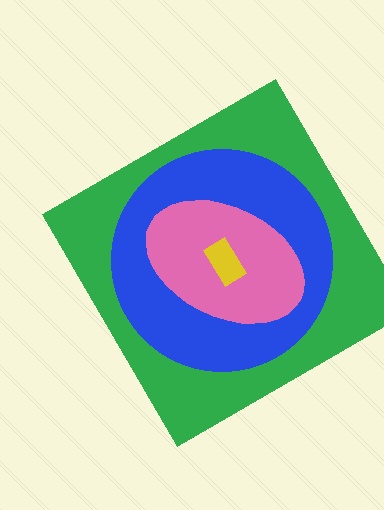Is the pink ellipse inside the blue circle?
Yes.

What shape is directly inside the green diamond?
The blue circle.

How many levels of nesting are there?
4.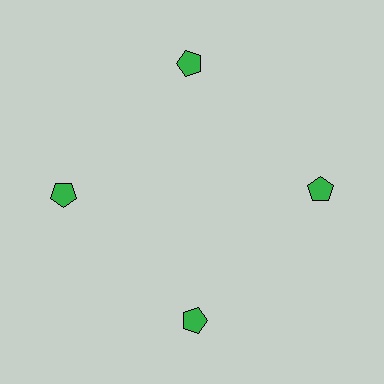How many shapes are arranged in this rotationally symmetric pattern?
There are 4 shapes, arranged in 4 groups of 1.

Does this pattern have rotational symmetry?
Yes, this pattern has 4-fold rotational symmetry. It looks the same after rotating 90 degrees around the center.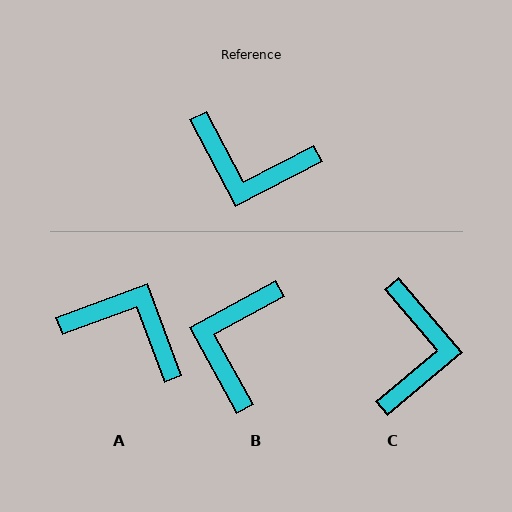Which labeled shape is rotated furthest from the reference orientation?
A, about 173 degrees away.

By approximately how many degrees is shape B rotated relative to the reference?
Approximately 89 degrees clockwise.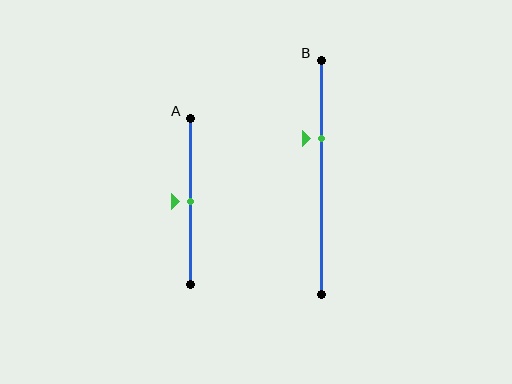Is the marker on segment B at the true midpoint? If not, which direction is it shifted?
No, the marker on segment B is shifted upward by about 17% of the segment length.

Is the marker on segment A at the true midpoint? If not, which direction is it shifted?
Yes, the marker on segment A is at the true midpoint.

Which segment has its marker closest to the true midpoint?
Segment A has its marker closest to the true midpoint.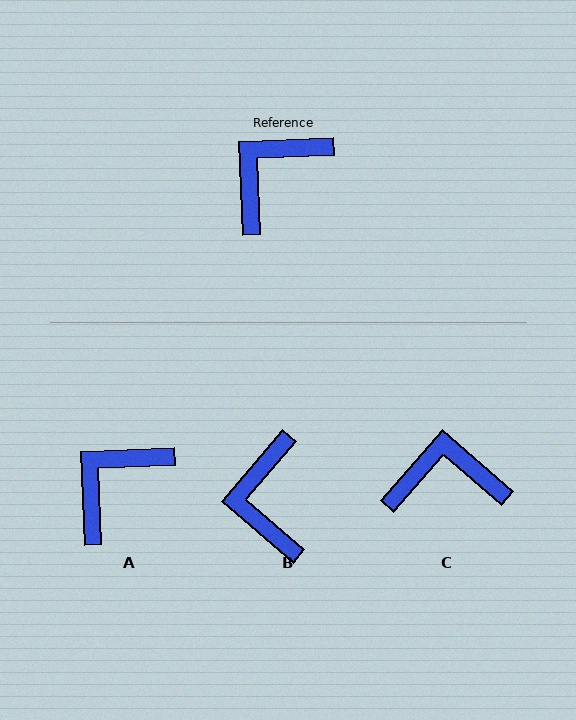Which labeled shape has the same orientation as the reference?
A.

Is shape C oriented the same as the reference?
No, it is off by about 43 degrees.